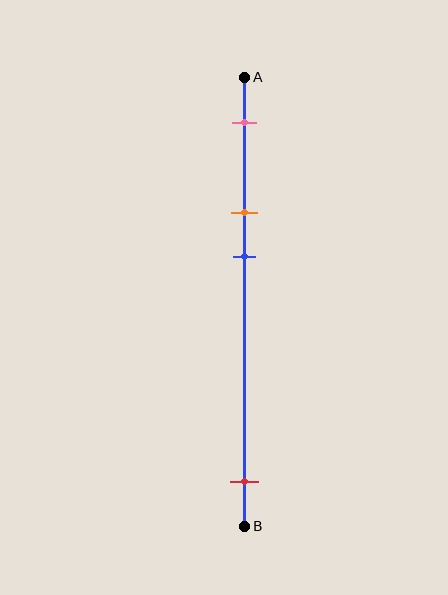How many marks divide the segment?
There are 4 marks dividing the segment.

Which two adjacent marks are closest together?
The orange and blue marks are the closest adjacent pair.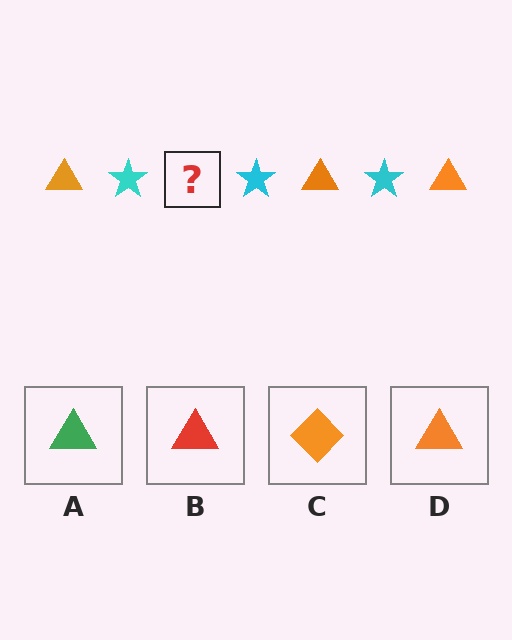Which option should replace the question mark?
Option D.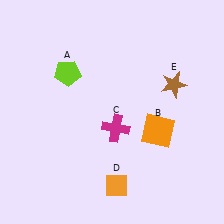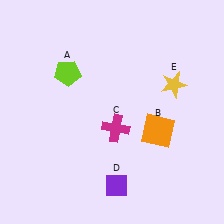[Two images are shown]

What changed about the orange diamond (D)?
In Image 1, D is orange. In Image 2, it changed to purple.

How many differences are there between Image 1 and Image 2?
There are 2 differences between the two images.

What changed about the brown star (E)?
In Image 1, E is brown. In Image 2, it changed to yellow.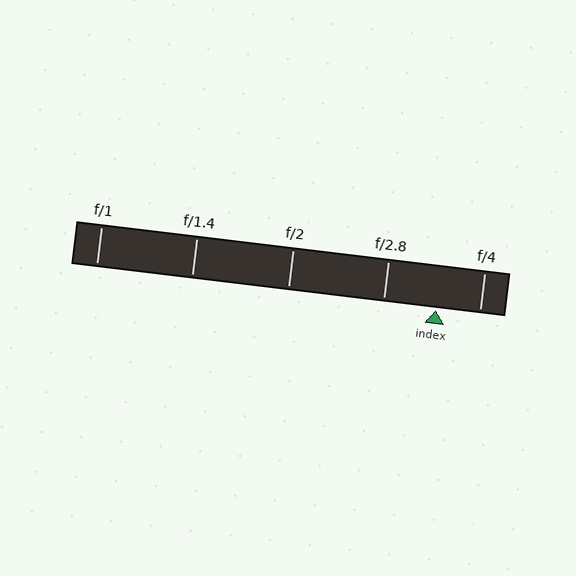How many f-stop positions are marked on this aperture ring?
There are 5 f-stop positions marked.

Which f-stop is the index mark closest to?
The index mark is closest to f/4.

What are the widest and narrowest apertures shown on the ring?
The widest aperture shown is f/1 and the narrowest is f/4.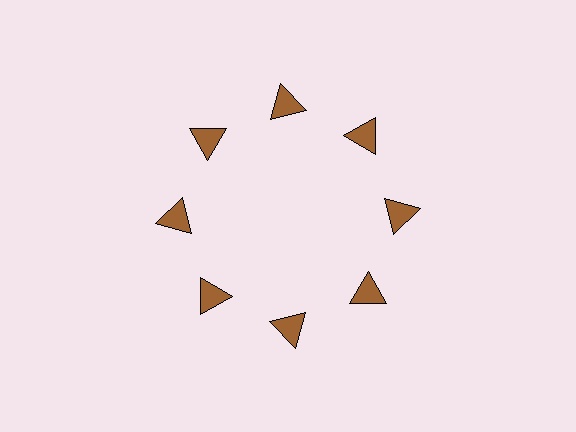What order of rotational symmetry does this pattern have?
This pattern has 8-fold rotational symmetry.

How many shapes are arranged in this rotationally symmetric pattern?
There are 8 shapes, arranged in 8 groups of 1.